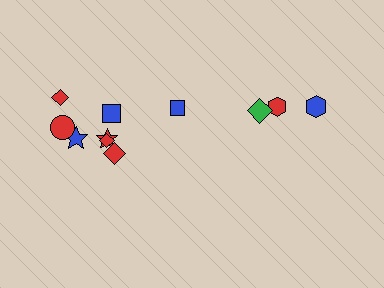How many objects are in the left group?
There are 8 objects.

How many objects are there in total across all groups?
There are 11 objects.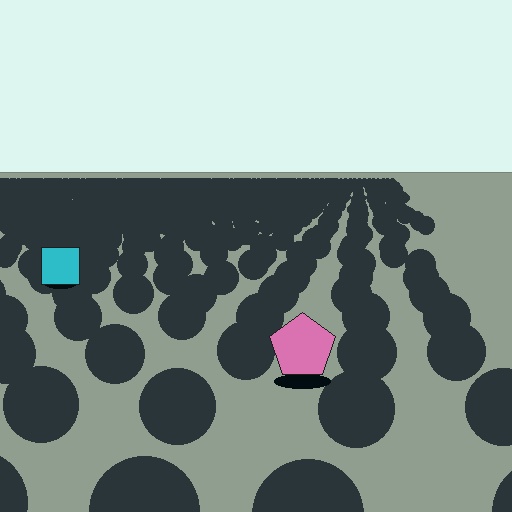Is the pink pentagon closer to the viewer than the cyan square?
Yes. The pink pentagon is closer — you can tell from the texture gradient: the ground texture is coarser near it.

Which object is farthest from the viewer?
The cyan square is farthest from the viewer. It appears smaller and the ground texture around it is denser.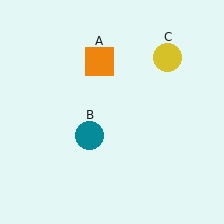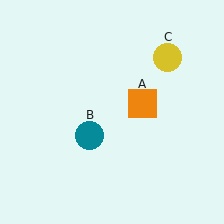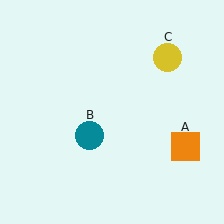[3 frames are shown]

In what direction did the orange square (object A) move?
The orange square (object A) moved down and to the right.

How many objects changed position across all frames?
1 object changed position: orange square (object A).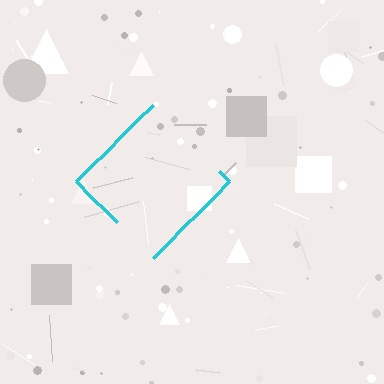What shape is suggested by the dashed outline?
The dashed outline suggests a diamond.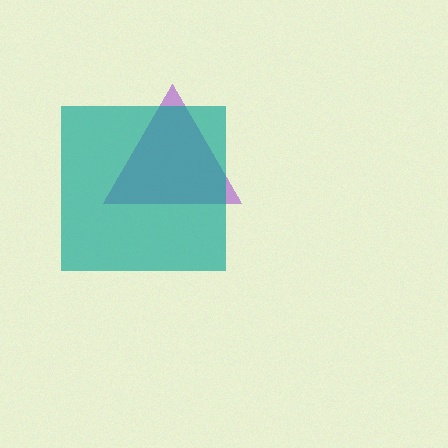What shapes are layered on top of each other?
The layered shapes are: a purple triangle, a teal square.